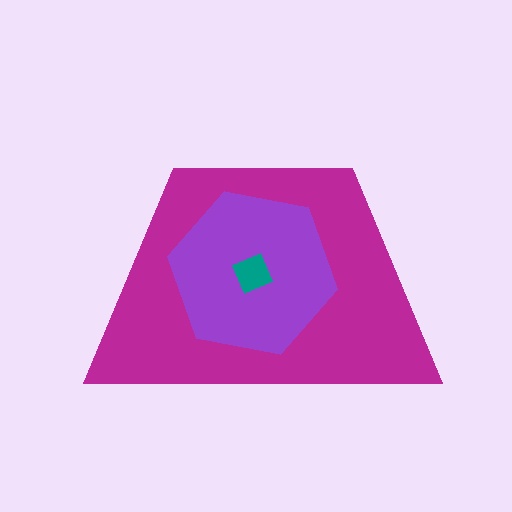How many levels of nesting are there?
3.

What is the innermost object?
The teal diamond.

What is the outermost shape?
The magenta trapezoid.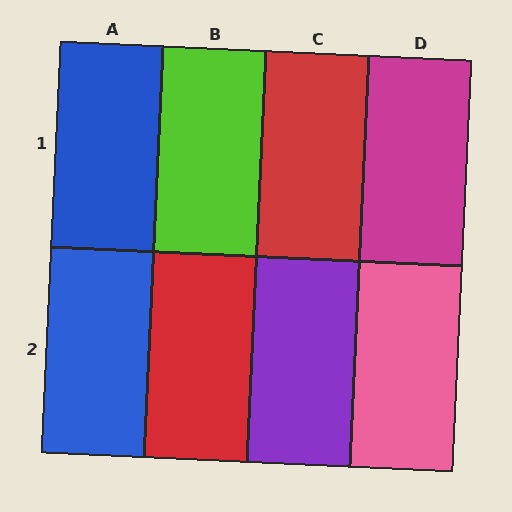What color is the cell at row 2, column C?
Purple.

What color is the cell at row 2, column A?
Blue.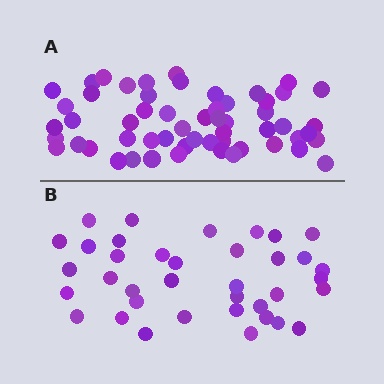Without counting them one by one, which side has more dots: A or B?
Region A (the top region) has more dots.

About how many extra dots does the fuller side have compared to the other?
Region A has approximately 20 more dots than region B.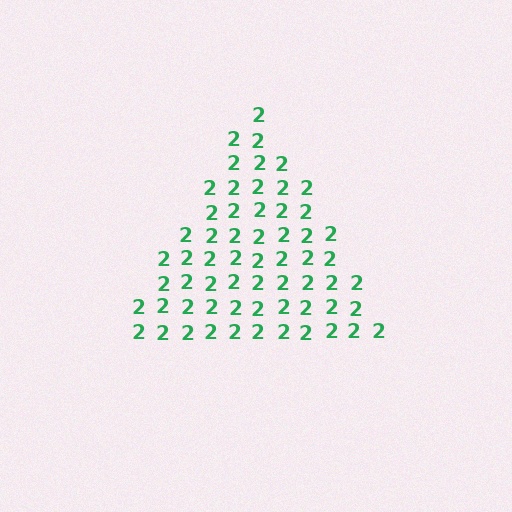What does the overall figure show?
The overall figure shows a triangle.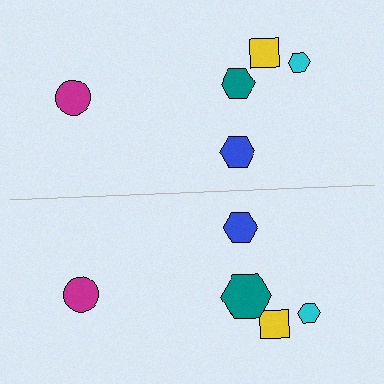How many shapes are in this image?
There are 10 shapes in this image.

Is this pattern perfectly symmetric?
No, the pattern is not perfectly symmetric. The teal hexagon on the bottom side has a different size than its mirror counterpart.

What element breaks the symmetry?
The teal hexagon on the bottom side has a different size than its mirror counterpart.